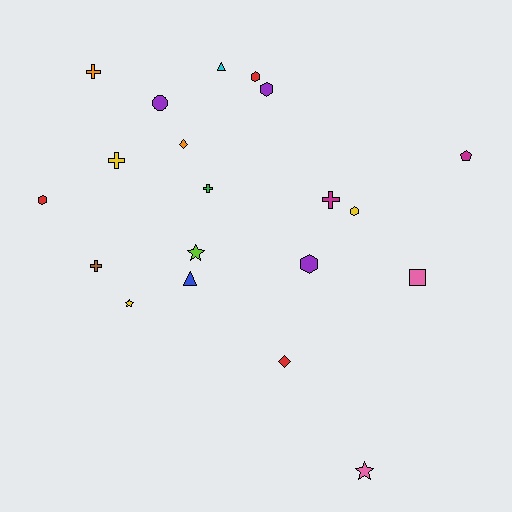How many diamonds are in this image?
There are 2 diamonds.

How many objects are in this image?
There are 20 objects.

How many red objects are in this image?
There are 3 red objects.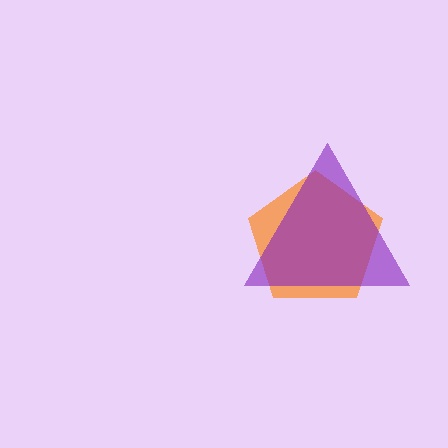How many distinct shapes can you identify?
There are 2 distinct shapes: an orange pentagon, a purple triangle.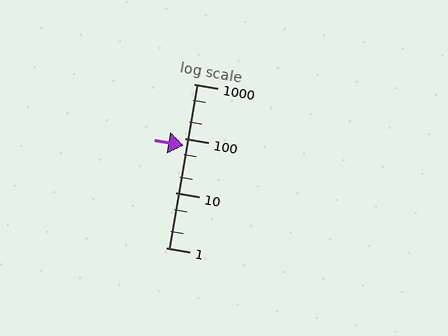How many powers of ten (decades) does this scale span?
The scale spans 3 decades, from 1 to 1000.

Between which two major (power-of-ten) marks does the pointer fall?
The pointer is between 10 and 100.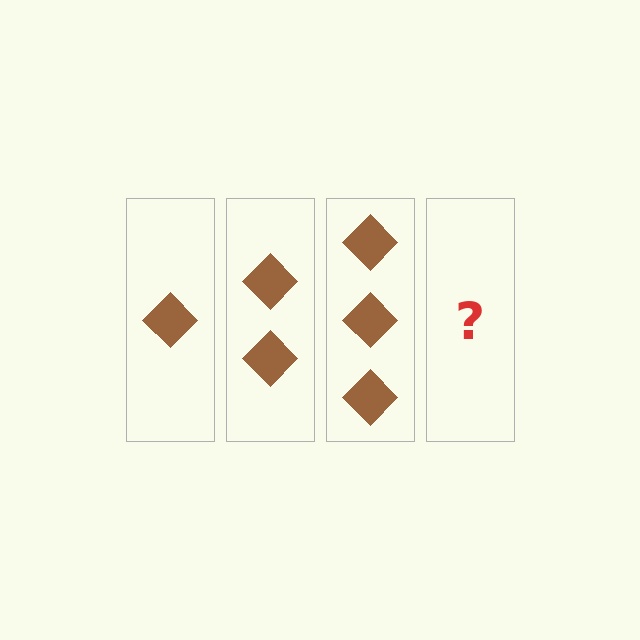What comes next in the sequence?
The next element should be 4 diamonds.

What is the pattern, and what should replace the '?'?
The pattern is that each step adds one more diamond. The '?' should be 4 diamonds.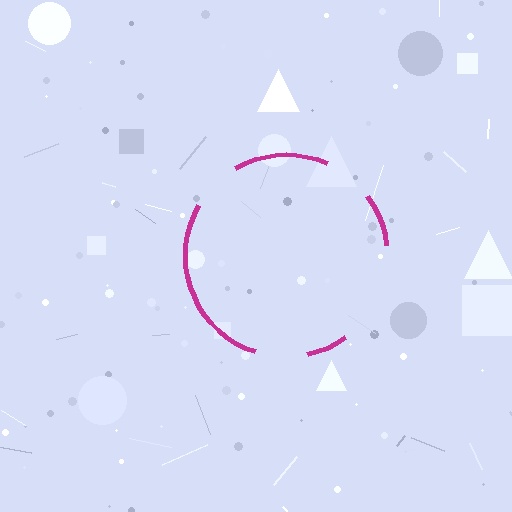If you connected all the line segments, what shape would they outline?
They would outline a circle.